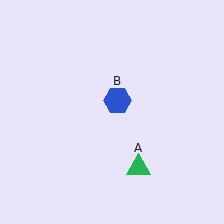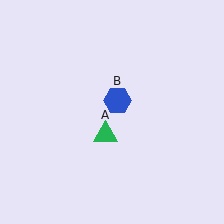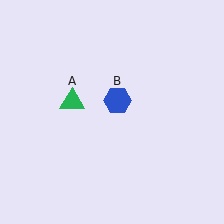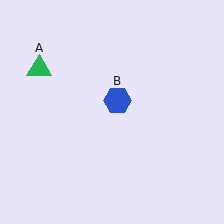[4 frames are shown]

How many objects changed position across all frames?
1 object changed position: green triangle (object A).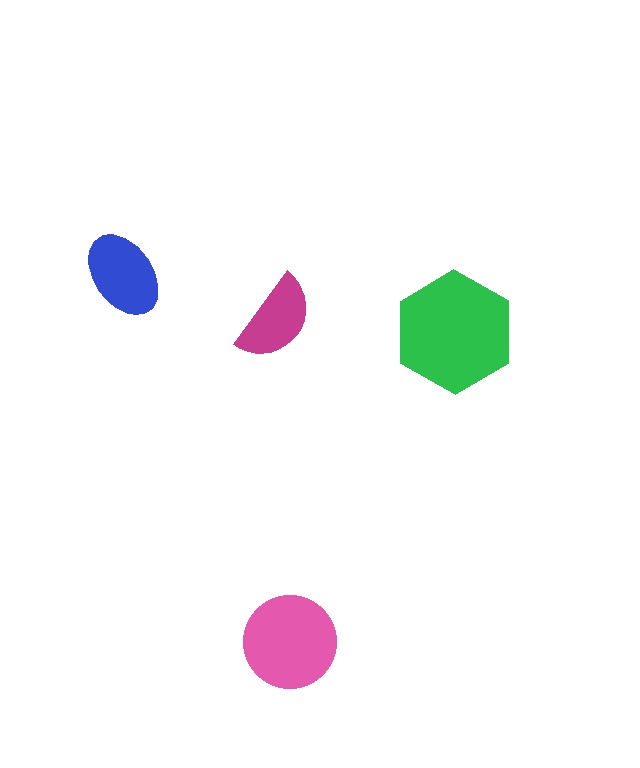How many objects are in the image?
There are 4 objects in the image.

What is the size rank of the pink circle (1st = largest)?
2nd.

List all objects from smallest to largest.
The magenta semicircle, the blue ellipse, the pink circle, the green hexagon.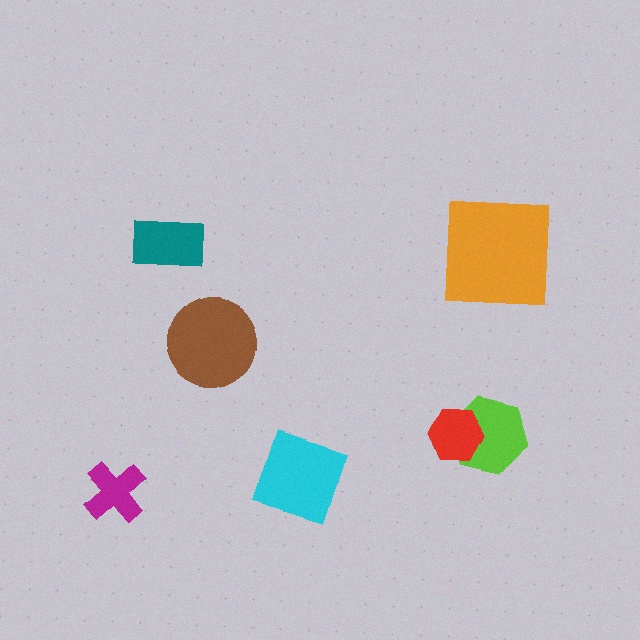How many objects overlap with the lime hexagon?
1 object overlaps with the lime hexagon.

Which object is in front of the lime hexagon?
The red hexagon is in front of the lime hexagon.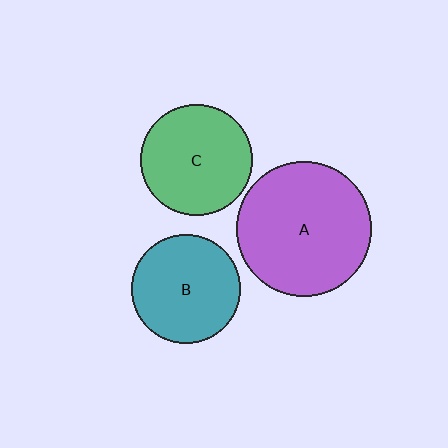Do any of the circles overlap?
No, none of the circles overlap.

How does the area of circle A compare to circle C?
Approximately 1.5 times.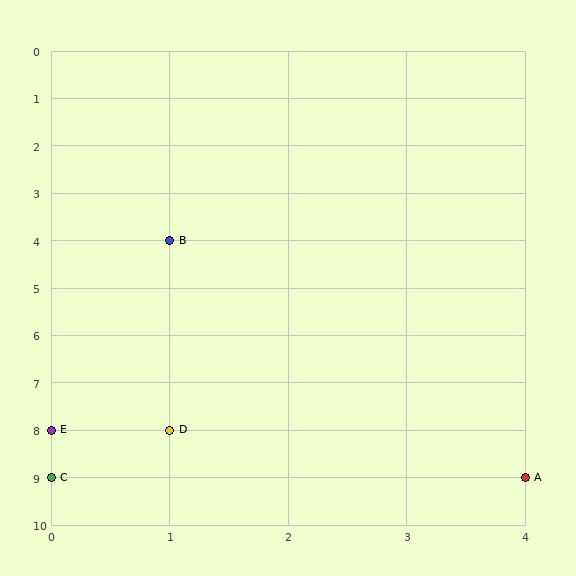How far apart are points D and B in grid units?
Points D and B are 4 rows apart.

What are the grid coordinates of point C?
Point C is at grid coordinates (0, 9).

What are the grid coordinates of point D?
Point D is at grid coordinates (1, 8).